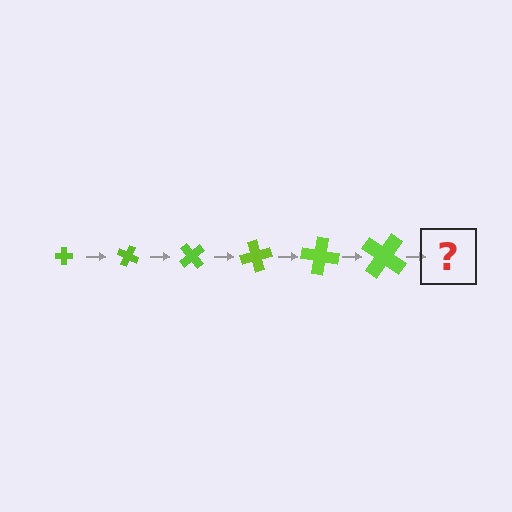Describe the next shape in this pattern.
It should be a cross, larger than the previous one and rotated 150 degrees from the start.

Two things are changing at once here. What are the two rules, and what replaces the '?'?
The two rules are that the cross grows larger each step and it rotates 25 degrees each step. The '?' should be a cross, larger than the previous one and rotated 150 degrees from the start.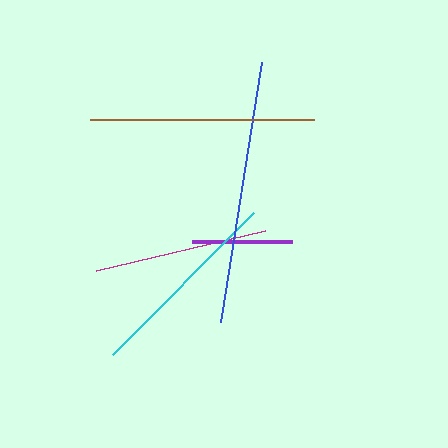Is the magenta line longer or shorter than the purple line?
The magenta line is longer than the purple line.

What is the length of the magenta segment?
The magenta segment is approximately 173 pixels long.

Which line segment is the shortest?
The purple line is the shortest at approximately 101 pixels.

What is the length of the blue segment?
The blue segment is approximately 263 pixels long.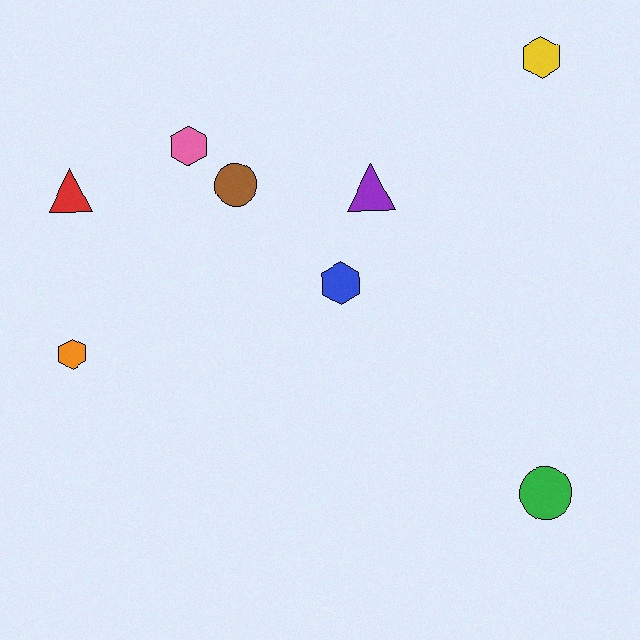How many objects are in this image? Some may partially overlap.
There are 8 objects.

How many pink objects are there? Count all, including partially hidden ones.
There is 1 pink object.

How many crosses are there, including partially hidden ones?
There are no crosses.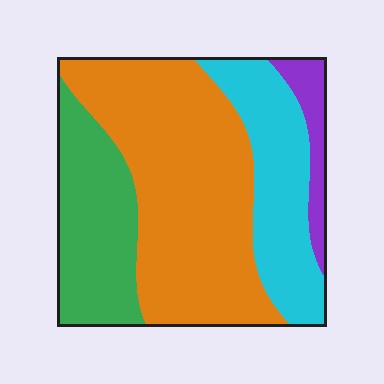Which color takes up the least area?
Purple, at roughly 5%.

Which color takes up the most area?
Orange, at roughly 50%.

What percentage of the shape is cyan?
Cyan covers 22% of the shape.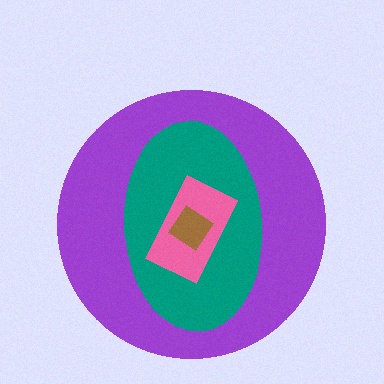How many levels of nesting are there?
4.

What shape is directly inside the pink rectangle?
The brown diamond.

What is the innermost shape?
The brown diamond.